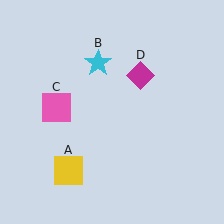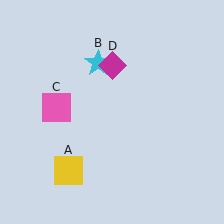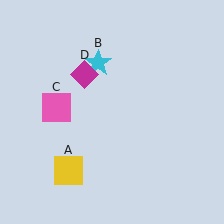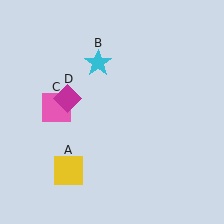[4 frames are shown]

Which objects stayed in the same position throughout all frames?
Yellow square (object A) and cyan star (object B) and pink square (object C) remained stationary.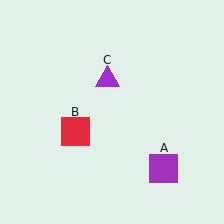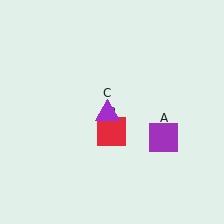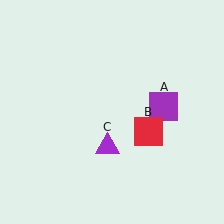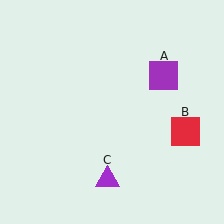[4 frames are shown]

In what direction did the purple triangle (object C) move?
The purple triangle (object C) moved down.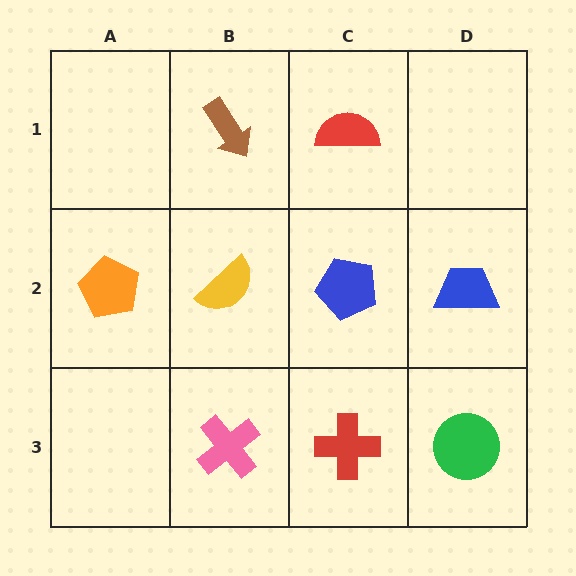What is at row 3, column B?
A pink cross.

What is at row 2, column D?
A blue trapezoid.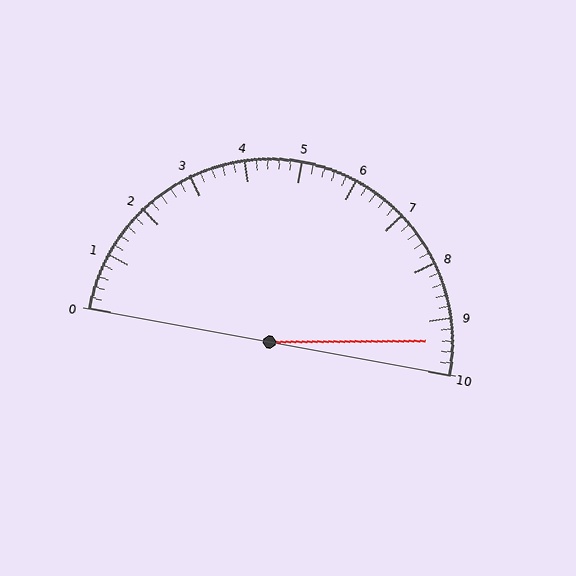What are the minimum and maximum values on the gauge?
The gauge ranges from 0 to 10.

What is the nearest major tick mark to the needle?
The nearest major tick mark is 9.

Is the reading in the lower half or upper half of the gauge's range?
The reading is in the upper half of the range (0 to 10).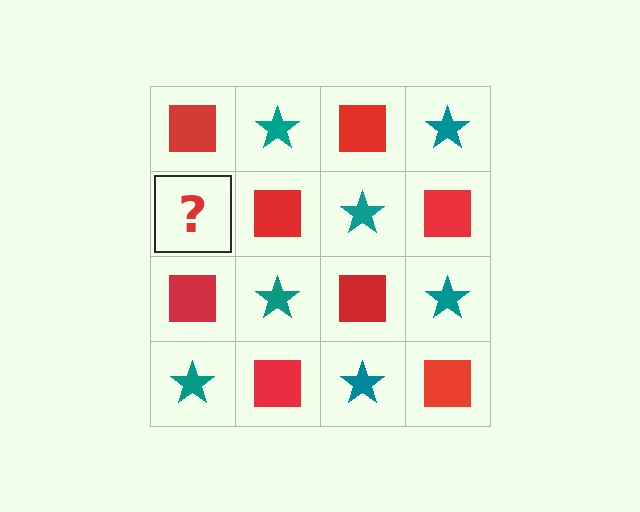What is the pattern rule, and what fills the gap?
The rule is that it alternates red square and teal star in a checkerboard pattern. The gap should be filled with a teal star.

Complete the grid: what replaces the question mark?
The question mark should be replaced with a teal star.